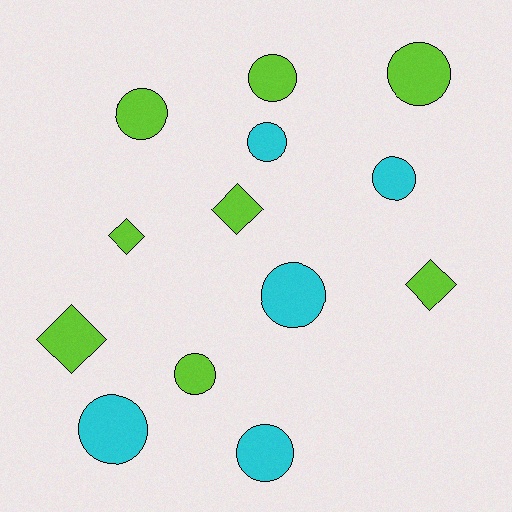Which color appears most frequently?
Lime, with 8 objects.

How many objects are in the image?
There are 13 objects.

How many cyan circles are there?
There are 5 cyan circles.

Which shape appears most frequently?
Circle, with 9 objects.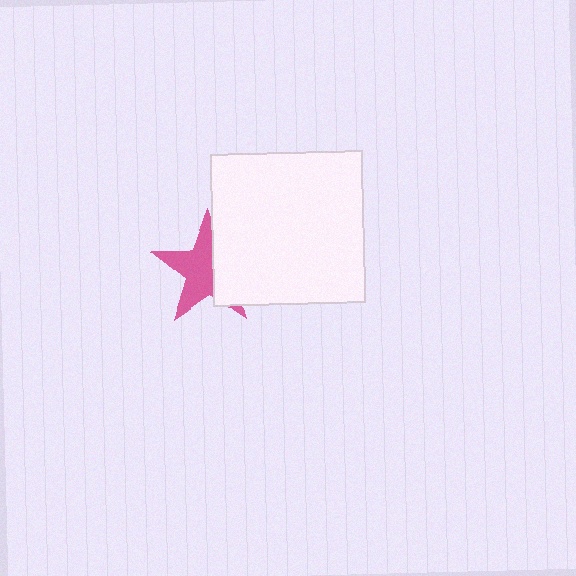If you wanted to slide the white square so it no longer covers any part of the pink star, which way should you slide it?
Slide it right — that is the most direct way to separate the two shapes.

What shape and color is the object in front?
The object in front is a white square.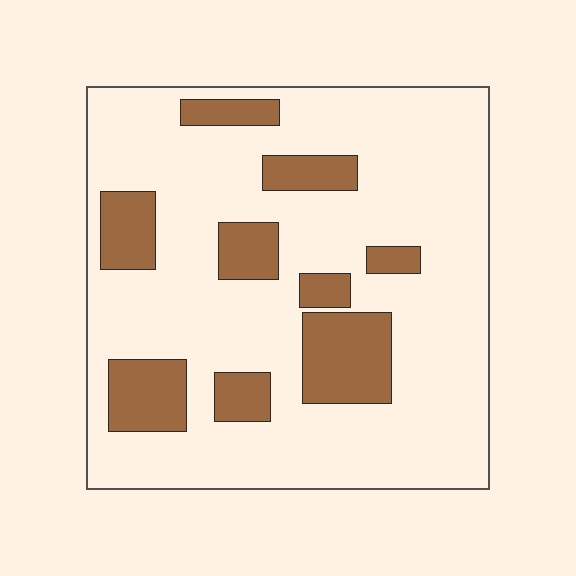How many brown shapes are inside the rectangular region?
9.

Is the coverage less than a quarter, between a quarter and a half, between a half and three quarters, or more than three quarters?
Less than a quarter.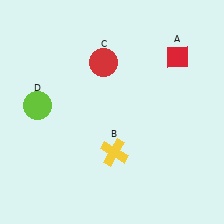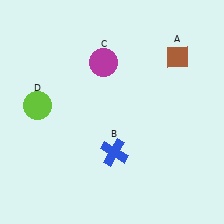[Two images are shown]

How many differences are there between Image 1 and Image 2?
There are 3 differences between the two images.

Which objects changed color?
A changed from red to brown. B changed from yellow to blue. C changed from red to magenta.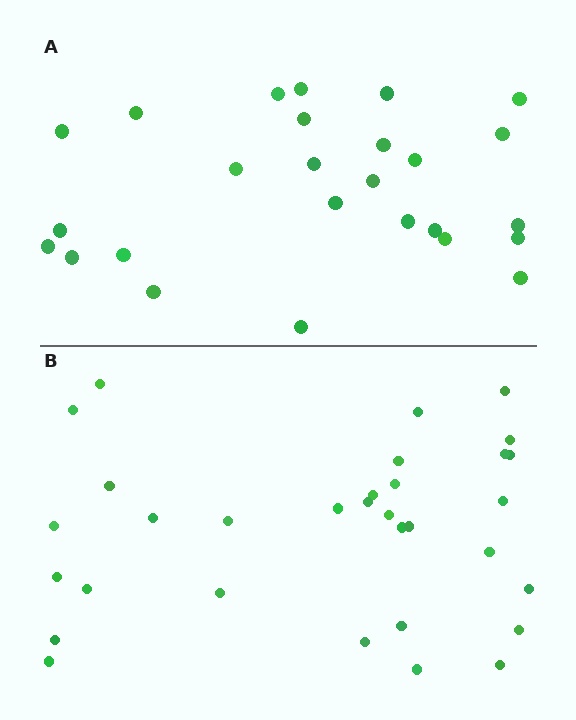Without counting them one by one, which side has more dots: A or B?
Region B (the bottom region) has more dots.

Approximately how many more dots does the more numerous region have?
Region B has about 6 more dots than region A.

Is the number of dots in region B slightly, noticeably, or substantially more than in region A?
Region B has only slightly more — the two regions are fairly close. The ratio is roughly 1.2 to 1.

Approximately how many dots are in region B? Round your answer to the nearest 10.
About 30 dots. (The exact count is 32, which rounds to 30.)